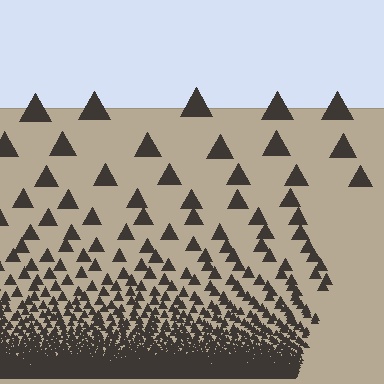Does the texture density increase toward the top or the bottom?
Density increases toward the bottom.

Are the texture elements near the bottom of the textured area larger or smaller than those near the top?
Smaller. The gradient is inverted — elements near the bottom are smaller and denser.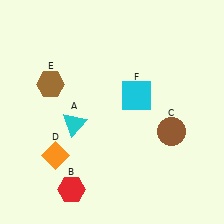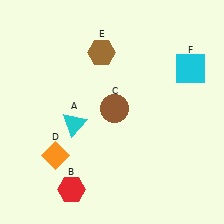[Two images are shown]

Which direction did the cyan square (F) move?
The cyan square (F) moved right.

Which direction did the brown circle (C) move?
The brown circle (C) moved left.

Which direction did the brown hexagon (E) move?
The brown hexagon (E) moved right.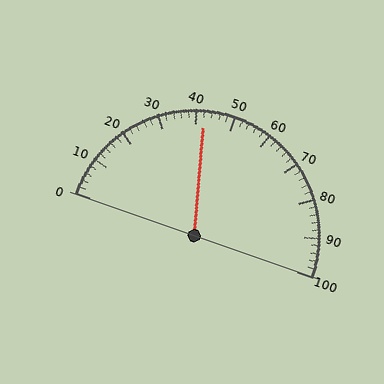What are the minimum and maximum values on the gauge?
The gauge ranges from 0 to 100.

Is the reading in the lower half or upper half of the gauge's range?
The reading is in the lower half of the range (0 to 100).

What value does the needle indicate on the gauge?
The needle indicates approximately 42.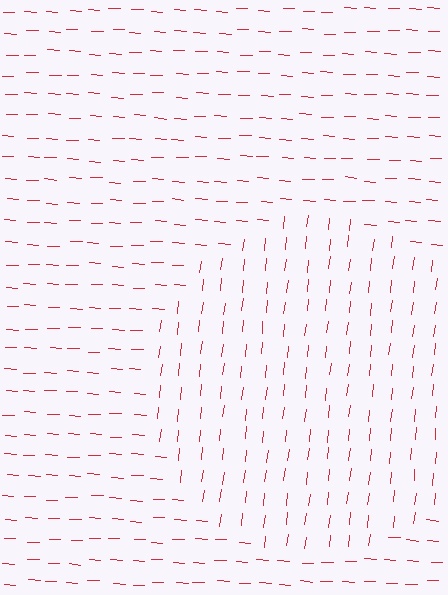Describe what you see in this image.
The image is filled with small red line segments. A circle region in the image has lines oriented differently from the surrounding lines, creating a visible texture boundary.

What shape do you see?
I see a circle.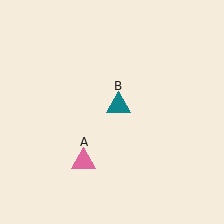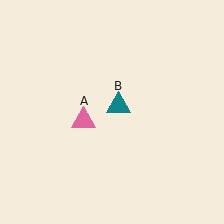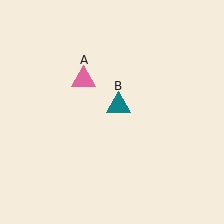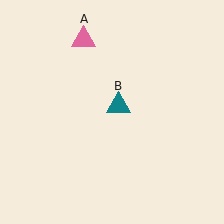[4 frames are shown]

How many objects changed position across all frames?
1 object changed position: pink triangle (object A).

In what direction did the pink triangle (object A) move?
The pink triangle (object A) moved up.